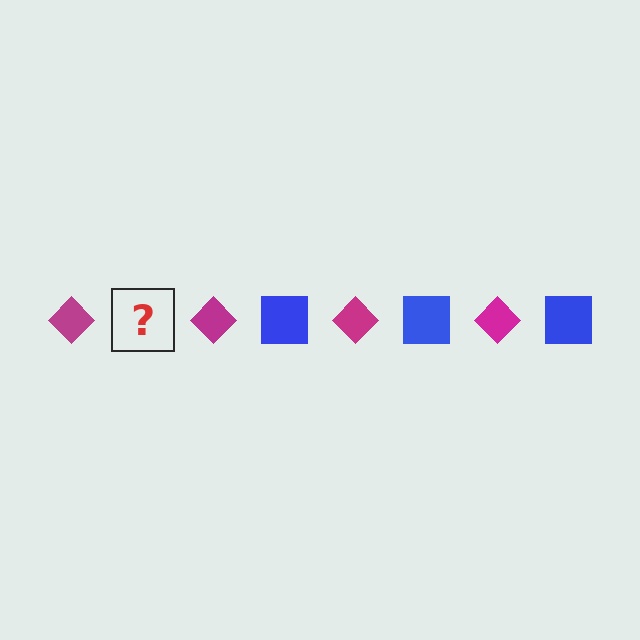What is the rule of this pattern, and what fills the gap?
The rule is that the pattern alternates between magenta diamond and blue square. The gap should be filled with a blue square.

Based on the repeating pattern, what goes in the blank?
The blank should be a blue square.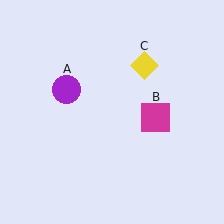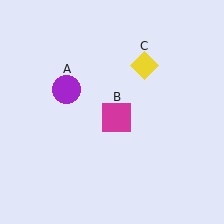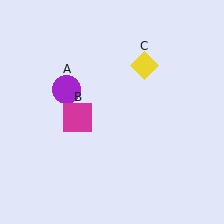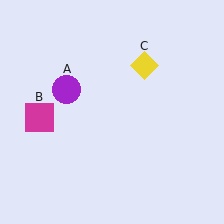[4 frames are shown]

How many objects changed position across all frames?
1 object changed position: magenta square (object B).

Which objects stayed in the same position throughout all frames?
Purple circle (object A) and yellow diamond (object C) remained stationary.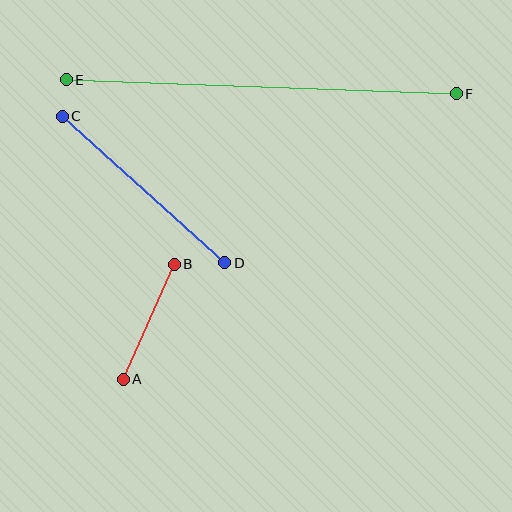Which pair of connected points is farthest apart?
Points E and F are farthest apart.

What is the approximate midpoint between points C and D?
The midpoint is at approximately (144, 190) pixels.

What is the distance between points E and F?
The distance is approximately 391 pixels.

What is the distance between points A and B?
The distance is approximately 126 pixels.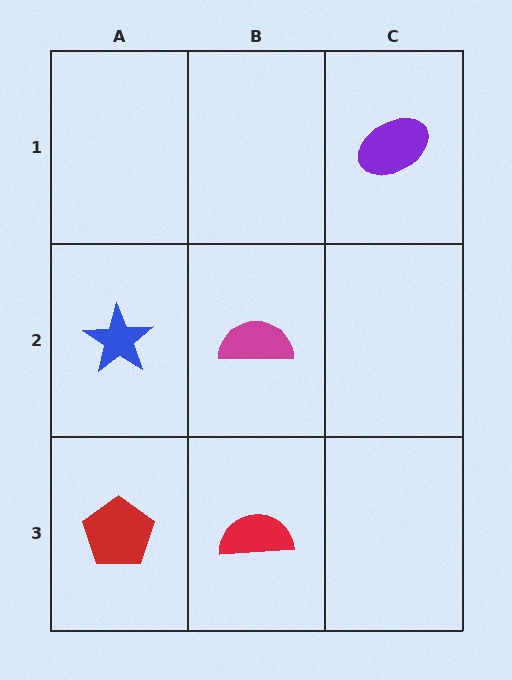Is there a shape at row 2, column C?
No, that cell is empty.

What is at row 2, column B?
A magenta semicircle.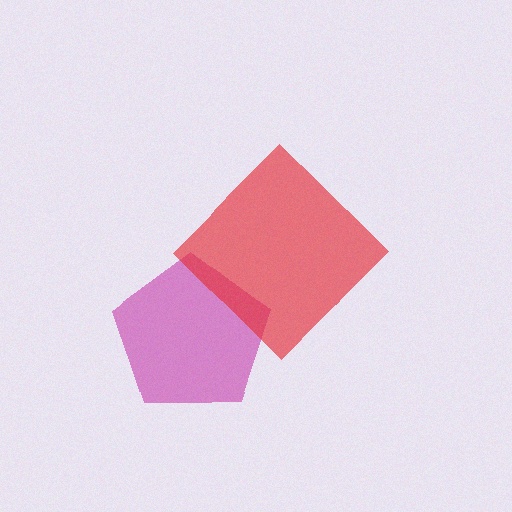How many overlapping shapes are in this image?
There are 2 overlapping shapes in the image.